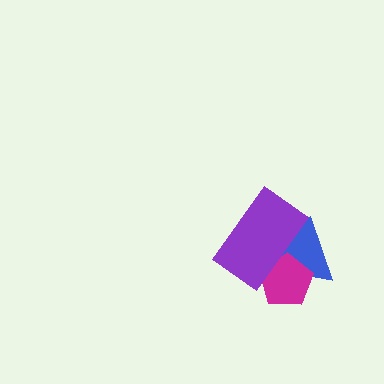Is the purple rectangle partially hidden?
No, no other shape covers it.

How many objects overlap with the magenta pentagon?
2 objects overlap with the magenta pentagon.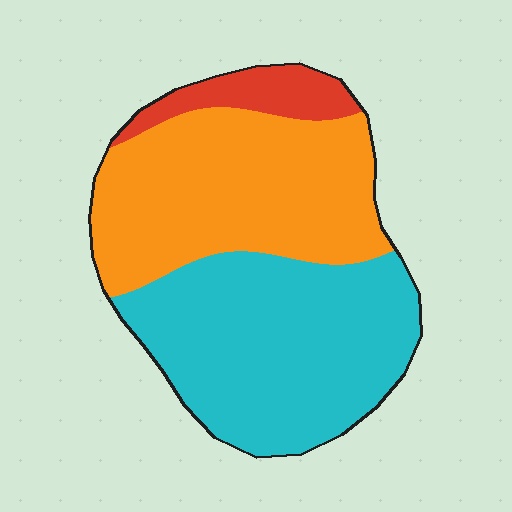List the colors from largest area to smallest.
From largest to smallest: cyan, orange, red.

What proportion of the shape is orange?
Orange takes up about two fifths (2/5) of the shape.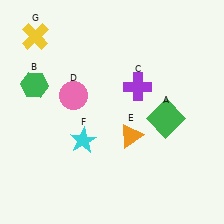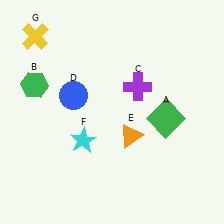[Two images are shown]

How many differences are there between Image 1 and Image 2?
There is 1 difference between the two images.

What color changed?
The circle (D) changed from pink in Image 1 to blue in Image 2.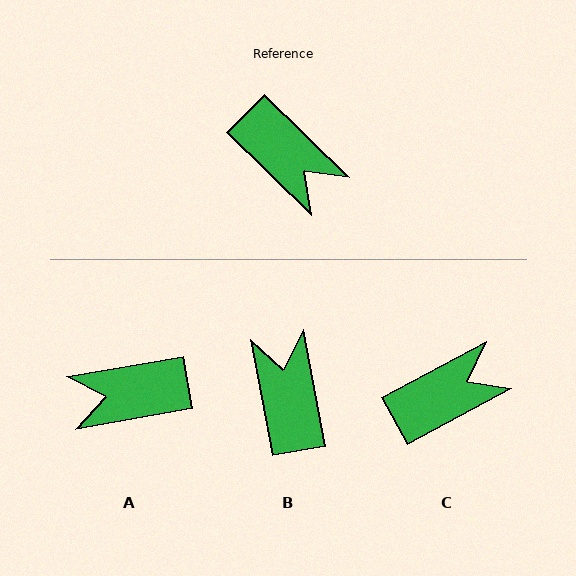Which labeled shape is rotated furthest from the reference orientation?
B, about 145 degrees away.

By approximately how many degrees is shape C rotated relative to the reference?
Approximately 73 degrees counter-clockwise.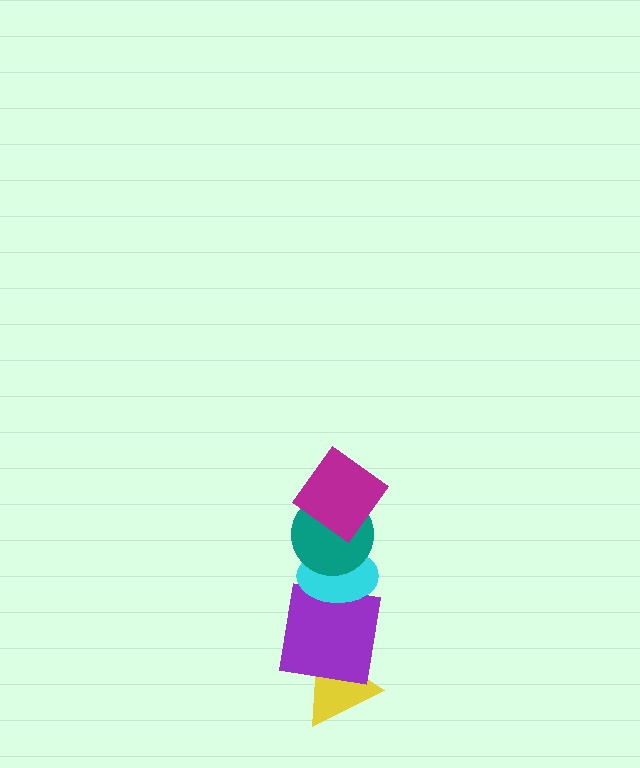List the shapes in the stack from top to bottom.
From top to bottom: the magenta diamond, the teal circle, the cyan ellipse, the purple square, the yellow triangle.